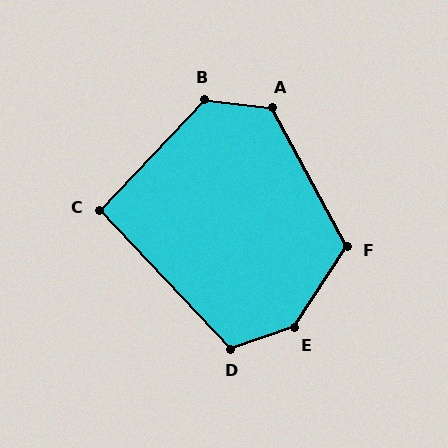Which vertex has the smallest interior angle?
C, at approximately 93 degrees.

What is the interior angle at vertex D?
Approximately 115 degrees (obtuse).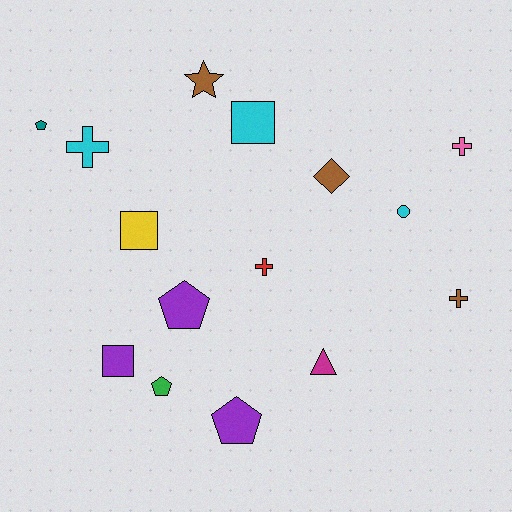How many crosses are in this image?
There are 4 crosses.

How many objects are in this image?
There are 15 objects.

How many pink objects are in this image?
There is 1 pink object.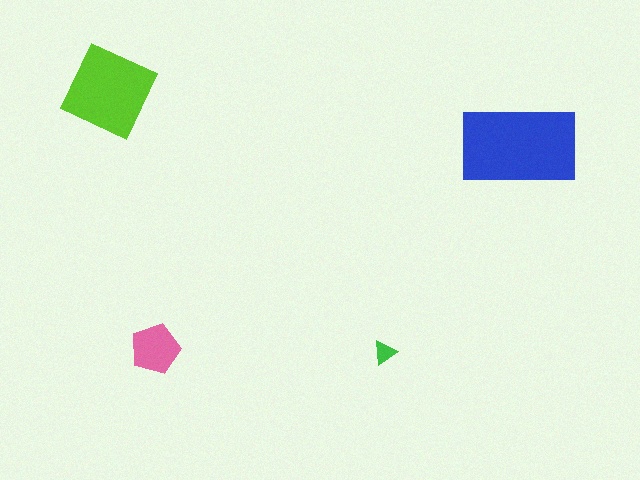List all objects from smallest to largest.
The green triangle, the pink pentagon, the lime square, the blue rectangle.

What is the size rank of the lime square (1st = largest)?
2nd.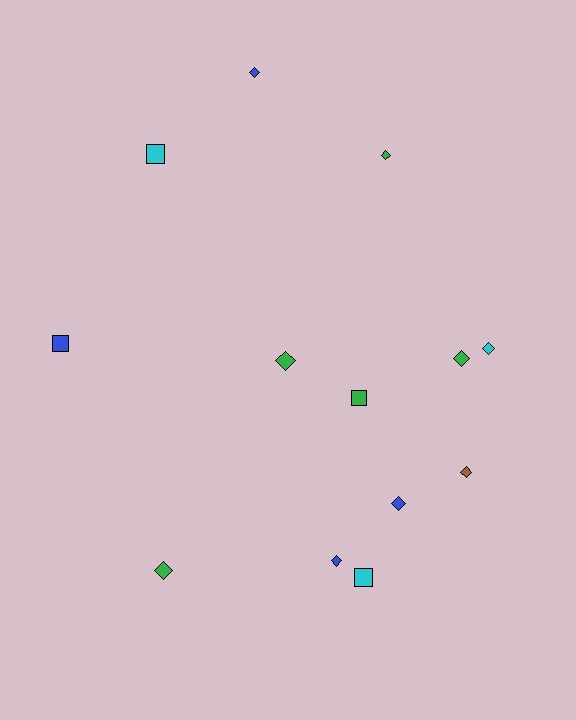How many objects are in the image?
There are 13 objects.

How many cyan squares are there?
There are 2 cyan squares.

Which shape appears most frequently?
Diamond, with 9 objects.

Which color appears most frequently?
Green, with 5 objects.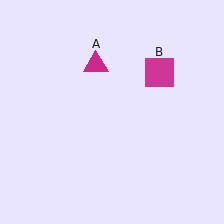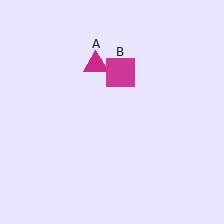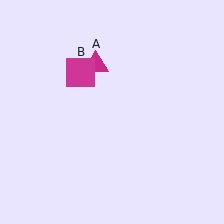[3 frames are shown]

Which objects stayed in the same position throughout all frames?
Magenta triangle (object A) remained stationary.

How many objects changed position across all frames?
1 object changed position: magenta square (object B).